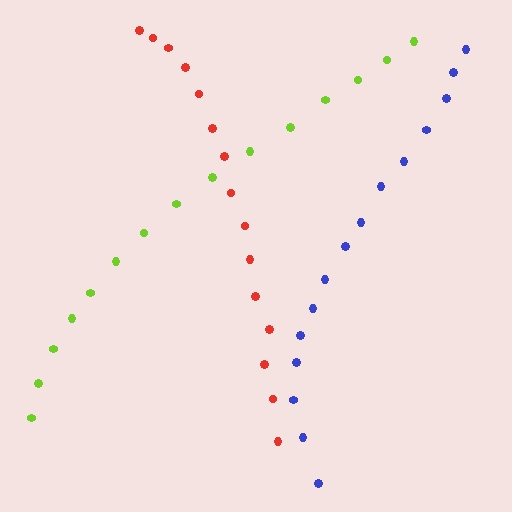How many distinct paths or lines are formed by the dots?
There are 3 distinct paths.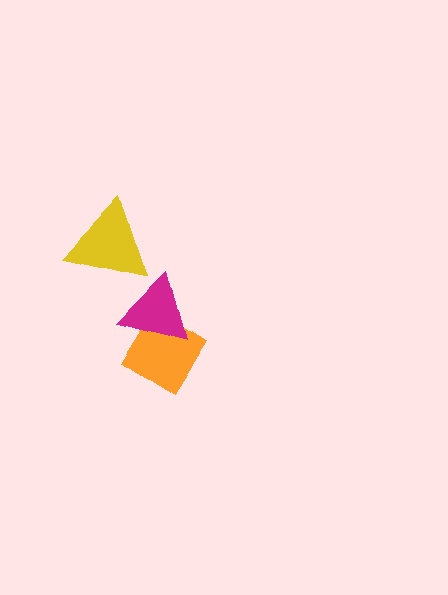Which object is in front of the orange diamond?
The magenta triangle is in front of the orange diamond.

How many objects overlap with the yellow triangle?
0 objects overlap with the yellow triangle.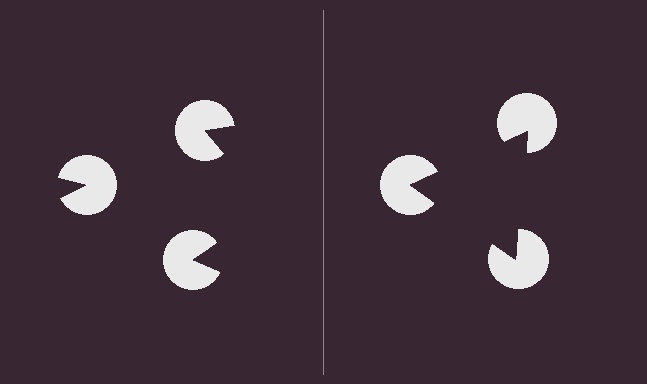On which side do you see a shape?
An illusory triangle appears on the right side. On the left side the wedge cuts are rotated, so no coherent shape forms.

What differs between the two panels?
The pac-man discs are positioned identically on both sides; only the wedge orientations differ. On the right they align to a triangle; on the left they are misaligned.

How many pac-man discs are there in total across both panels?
6 — 3 on each side.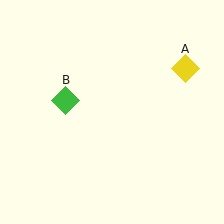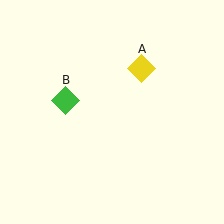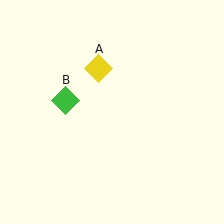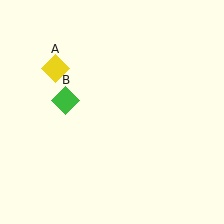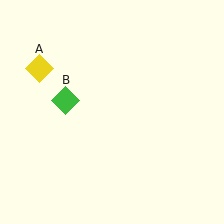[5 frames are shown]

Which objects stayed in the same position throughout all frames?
Green diamond (object B) remained stationary.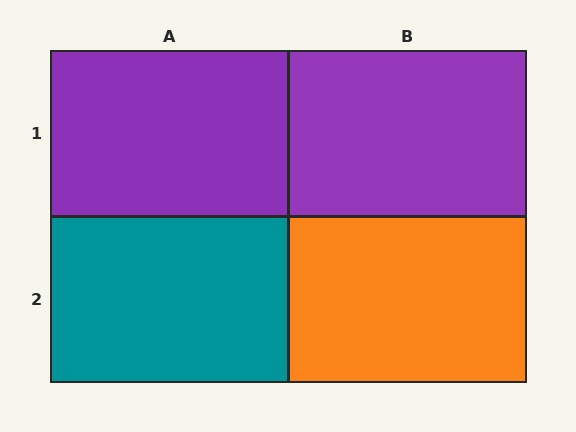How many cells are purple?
2 cells are purple.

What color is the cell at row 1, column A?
Purple.